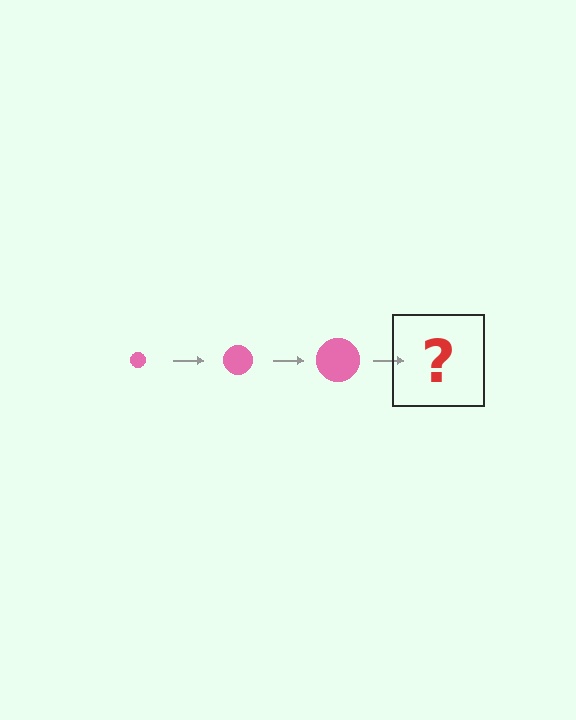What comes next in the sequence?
The next element should be a pink circle, larger than the previous one.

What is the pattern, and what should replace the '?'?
The pattern is that the circle gets progressively larger each step. The '?' should be a pink circle, larger than the previous one.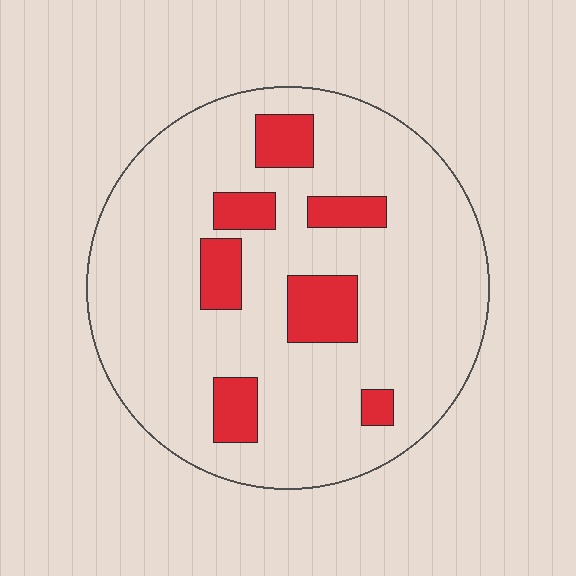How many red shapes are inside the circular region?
7.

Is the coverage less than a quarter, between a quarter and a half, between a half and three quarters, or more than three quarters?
Less than a quarter.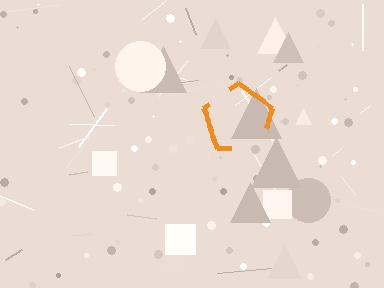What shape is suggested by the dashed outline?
The dashed outline suggests a pentagon.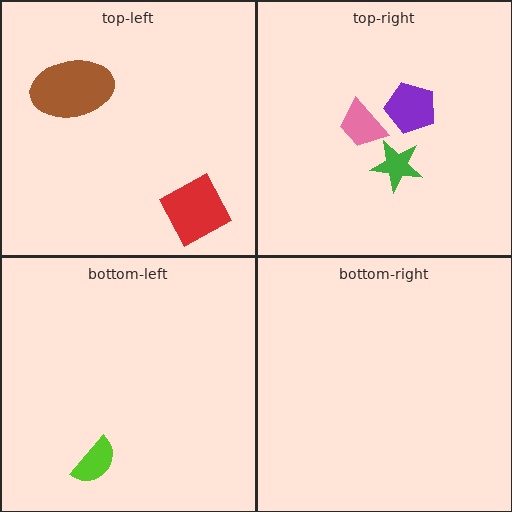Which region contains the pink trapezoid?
The top-right region.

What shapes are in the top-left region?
The red square, the brown ellipse.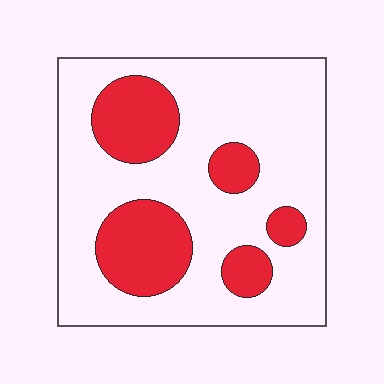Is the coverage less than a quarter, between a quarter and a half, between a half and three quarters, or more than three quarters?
Between a quarter and a half.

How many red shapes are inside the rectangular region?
5.